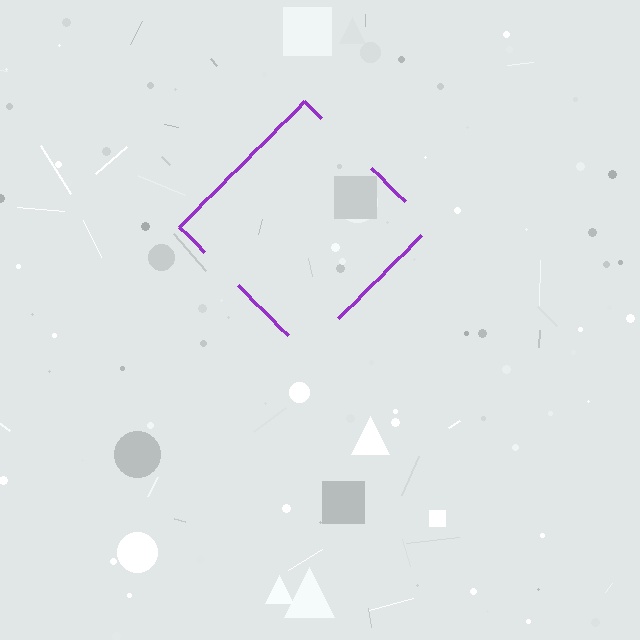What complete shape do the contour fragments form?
The contour fragments form a diamond.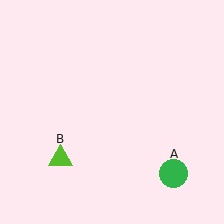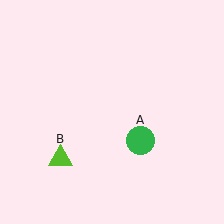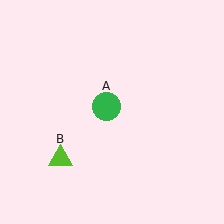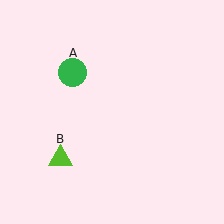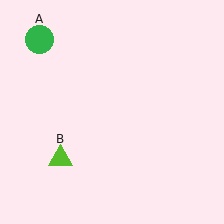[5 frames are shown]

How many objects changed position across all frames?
1 object changed position: green circle (object A).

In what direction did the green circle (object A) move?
The green circle (object A) moved up and to the left.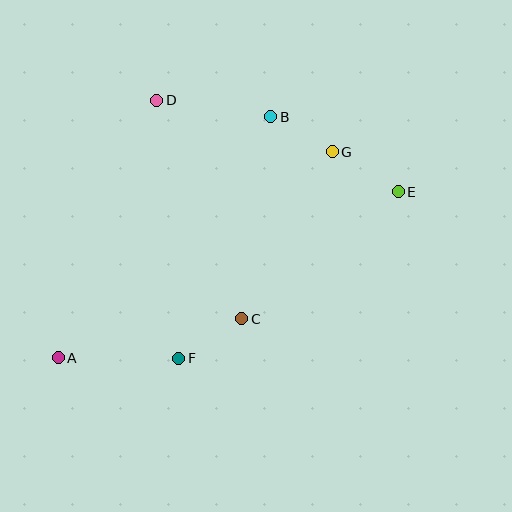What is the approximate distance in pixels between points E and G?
The distance between E and G is approximately 77 pixels.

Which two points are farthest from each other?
Points A and E are farthest from each other.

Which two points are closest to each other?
Points B and G are closest to each other.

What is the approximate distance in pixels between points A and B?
The distance between A and B is approximately 321 pixels.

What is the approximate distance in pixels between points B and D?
The distance between B and D is approximately 115 pixels.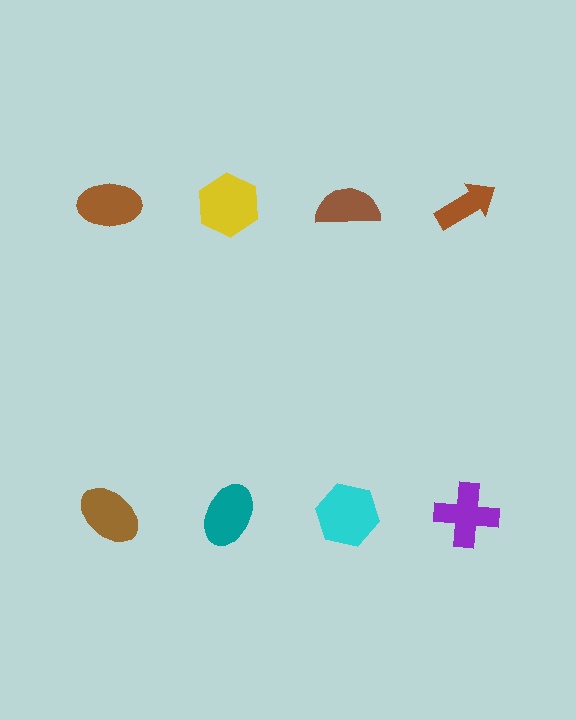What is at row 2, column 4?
A purple cross.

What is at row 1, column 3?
A brown semicircle.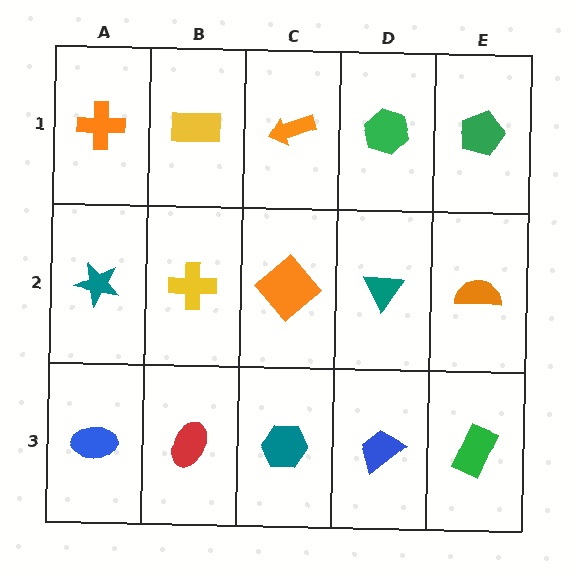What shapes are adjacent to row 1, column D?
A teal triangle (row 2, column D), an orange arrow (row 1, column C), a green pentagon (row 1, column E).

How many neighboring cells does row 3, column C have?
3.